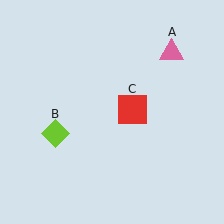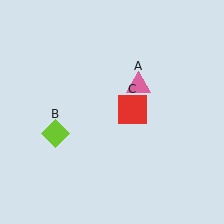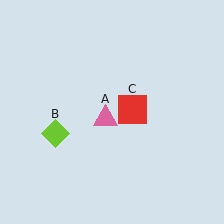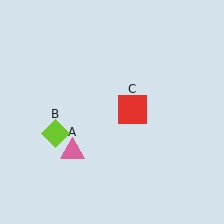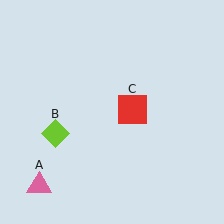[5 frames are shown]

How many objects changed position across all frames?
1 object changed position: pink triangle (object A).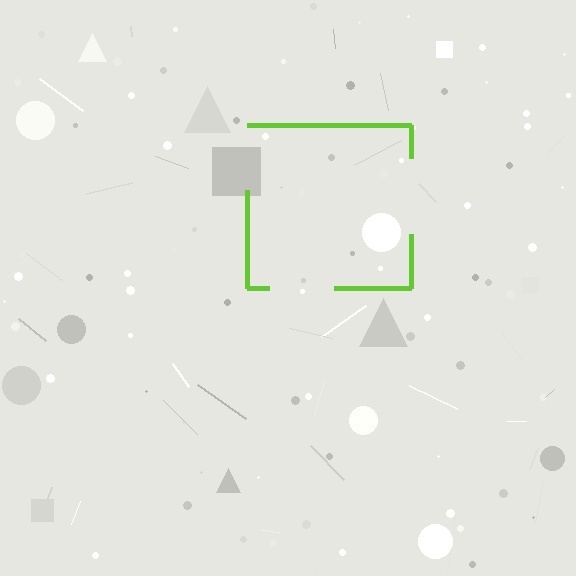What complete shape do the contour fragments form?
The contour fragments form a square.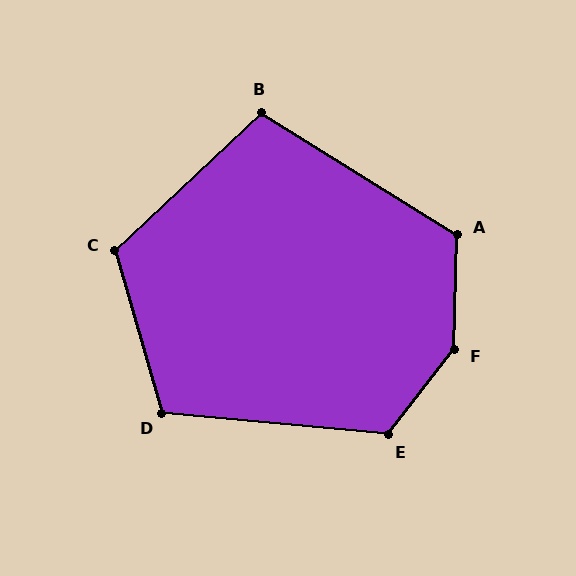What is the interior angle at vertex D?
Approximately 112 degrees (obtuse).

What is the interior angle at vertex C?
Approximately 117 degrees (obtuse).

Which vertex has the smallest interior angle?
B, at approximately 105 degrees.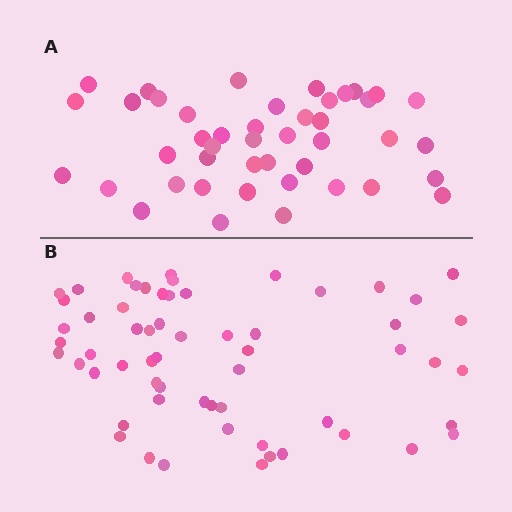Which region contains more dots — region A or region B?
Region B (the bottom region) has more dots.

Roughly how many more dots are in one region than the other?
Region B has approximately 15 more dots than region A.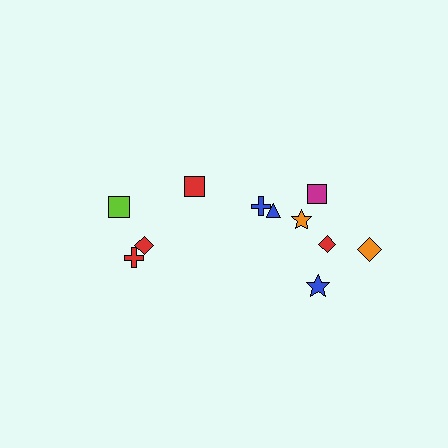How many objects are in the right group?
There are 7 objects.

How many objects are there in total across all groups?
There are 11 objects.